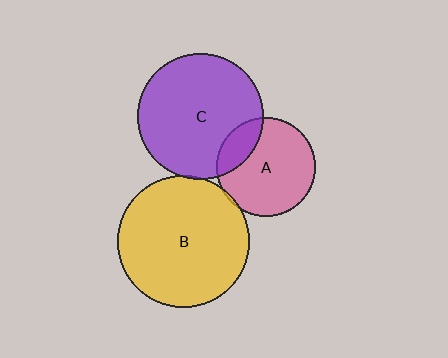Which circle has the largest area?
Circle B (yellow).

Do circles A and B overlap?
Yes.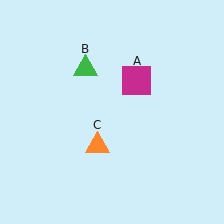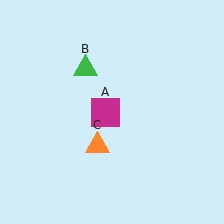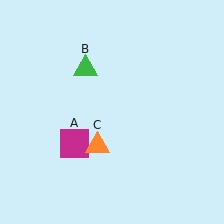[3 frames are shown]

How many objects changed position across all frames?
1 object changed position: magenta square (object A).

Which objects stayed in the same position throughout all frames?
Green triangle (object B) and orange triangle (object C) remained stationary.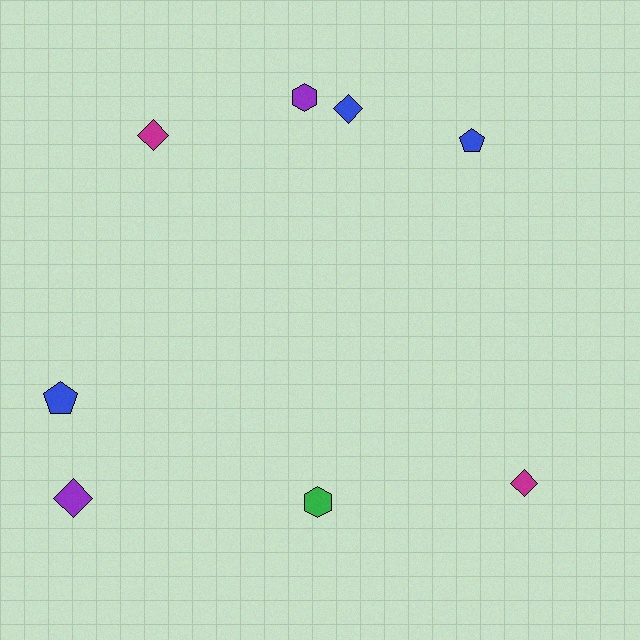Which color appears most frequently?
Blue, with 3 objects.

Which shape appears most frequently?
Diamond, with 4 objects.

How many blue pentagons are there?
There are 2 blue pentagons.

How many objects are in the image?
There are 8 objects.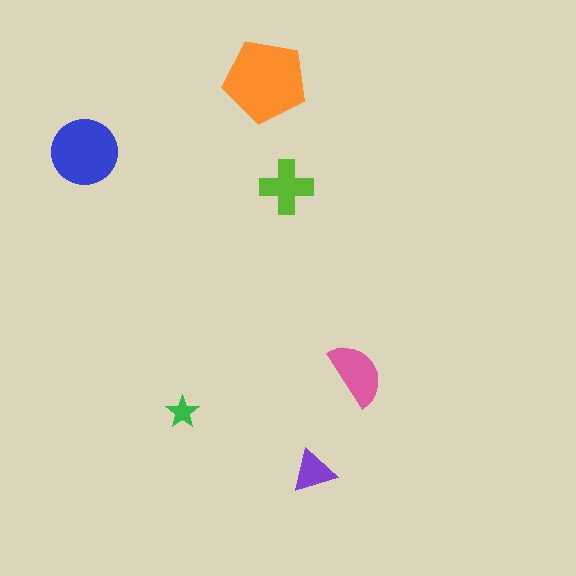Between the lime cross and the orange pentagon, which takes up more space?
The orange pentagon.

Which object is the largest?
The orange pentagon.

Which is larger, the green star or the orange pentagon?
The orange pentagon.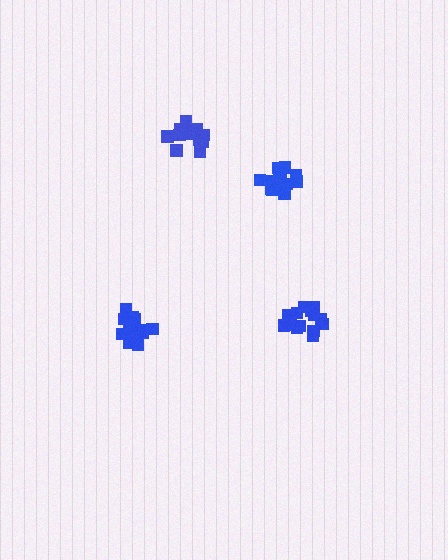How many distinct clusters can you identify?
There are 4 distinct clusters.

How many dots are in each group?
Group 1: 15 dots, Group 2: 14 dots, Group 3: 15 dots, Group 4: 14 dots (58 total).